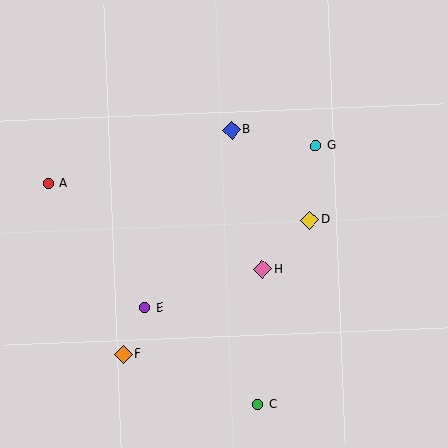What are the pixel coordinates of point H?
Point H is at (263, 269).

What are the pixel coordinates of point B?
Point B is at (232, 130).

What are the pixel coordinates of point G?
Point G is at (316, 146).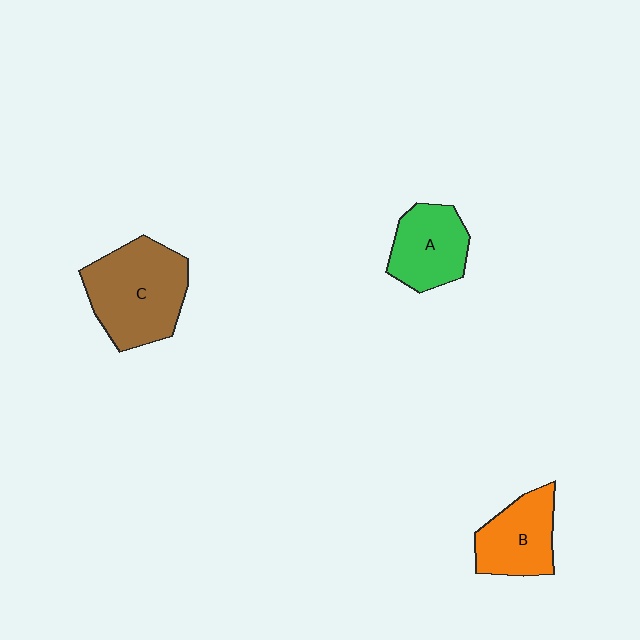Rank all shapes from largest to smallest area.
From largest to smallest: C (brown), A (green), B (orange).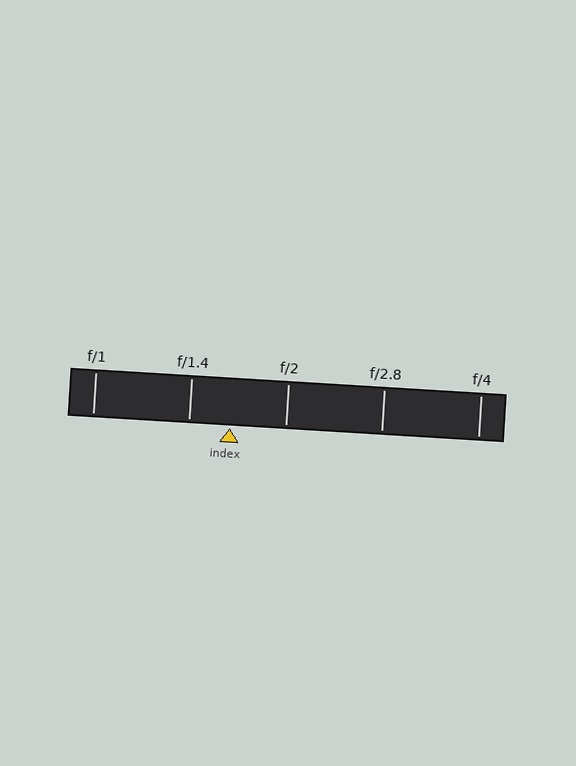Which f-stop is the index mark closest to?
The index mark is closest to f/1.4.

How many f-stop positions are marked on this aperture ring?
There are 5 f-stop positions marked.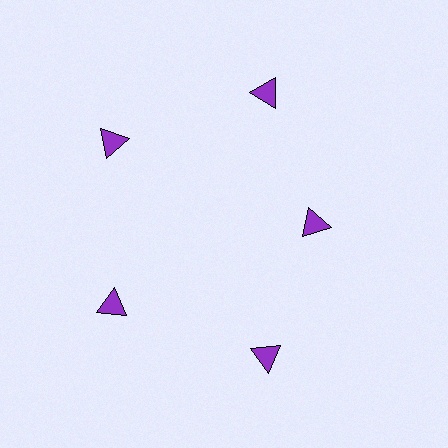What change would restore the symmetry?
The symmetry would be restored by moving it outward, back onto the ring so that all 5 triangles sit at equal angles and equal distance from the center.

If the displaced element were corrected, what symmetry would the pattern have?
It would have 5-fold rotational symmetry — the pattern would map onto itself every 72 degrees.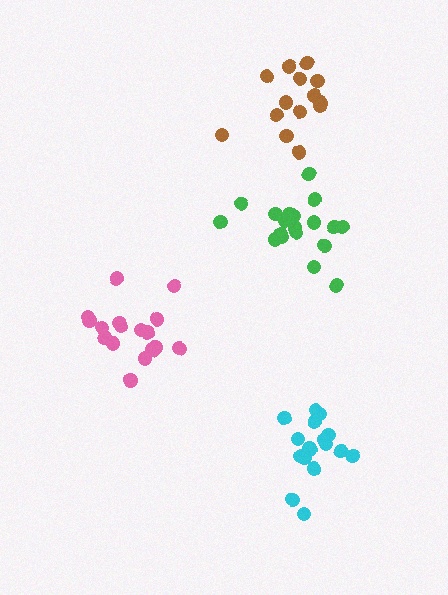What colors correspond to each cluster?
The clusters are colored: cyan, brown, pink, green.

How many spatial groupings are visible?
There are 4 spatial groupings.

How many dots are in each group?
Group 1: 17 dots, Group 2: 14 dots, Group 3: 17 dots, Group 4: 19 dots (67 total).